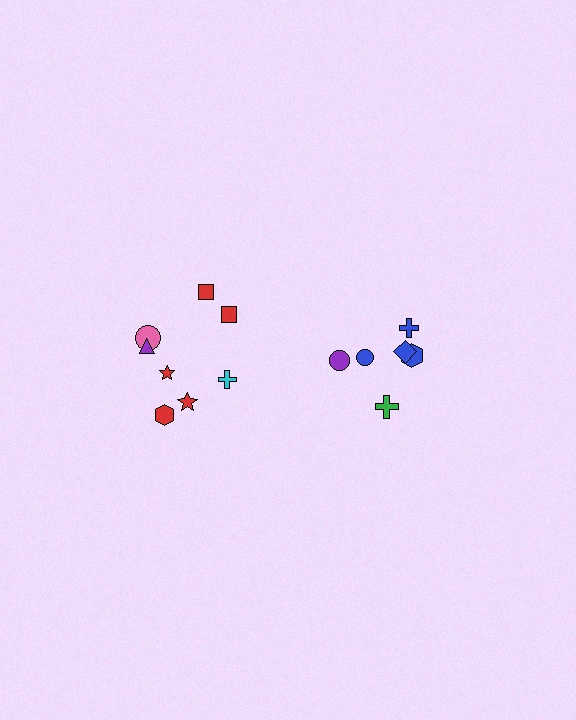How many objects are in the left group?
There are 8 objects.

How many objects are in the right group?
There are 6 objects.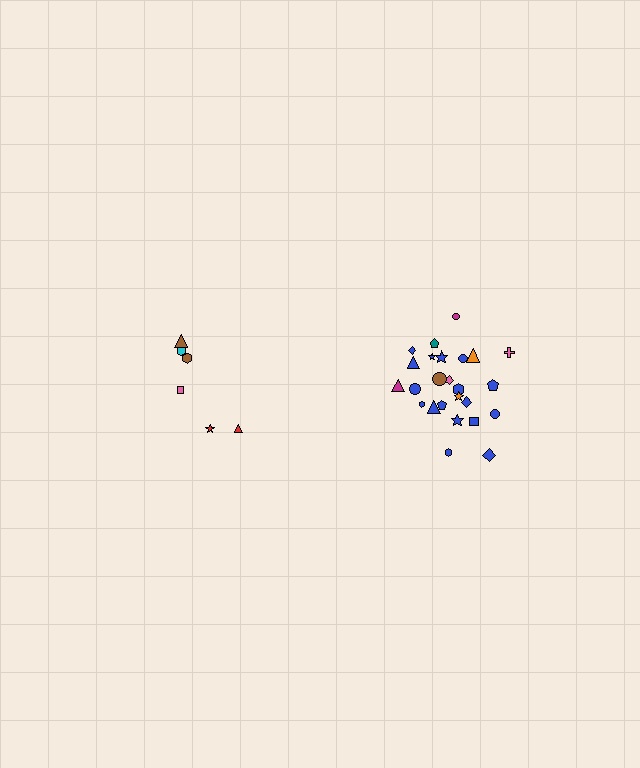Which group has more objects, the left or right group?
The right group.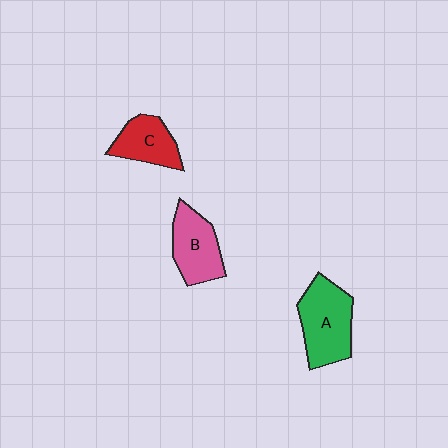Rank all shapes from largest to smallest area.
From largest to smallest: A (green), B (pink), C (red).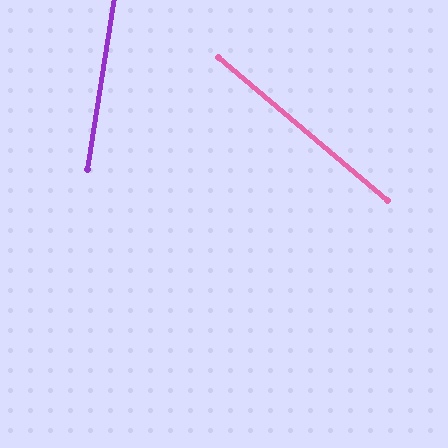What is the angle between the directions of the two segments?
Approximately 59 degrees.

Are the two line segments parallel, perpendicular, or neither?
Neither parallel nor perpendicular — they differ by about 59°.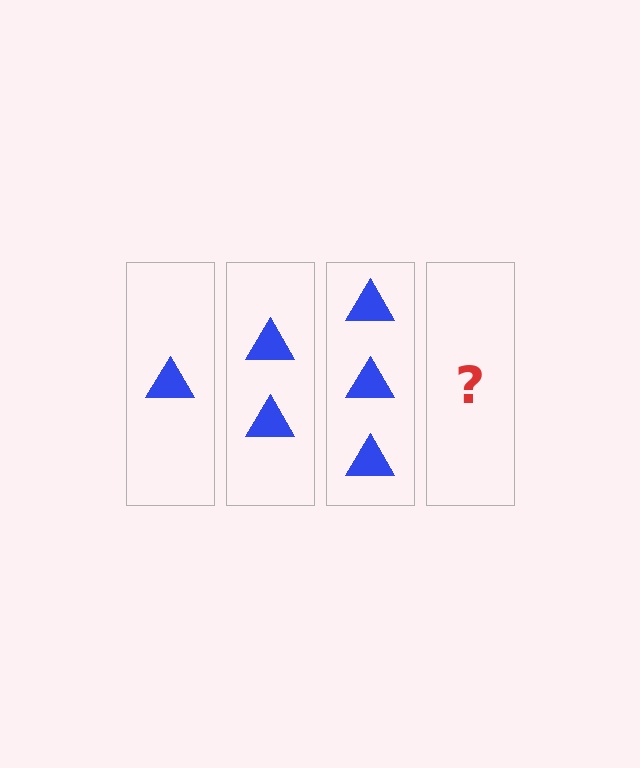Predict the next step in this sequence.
The next step is 4 triangles.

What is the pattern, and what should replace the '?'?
The pattern is that each step adds one more triangle. The '?' should be 4 triangles.